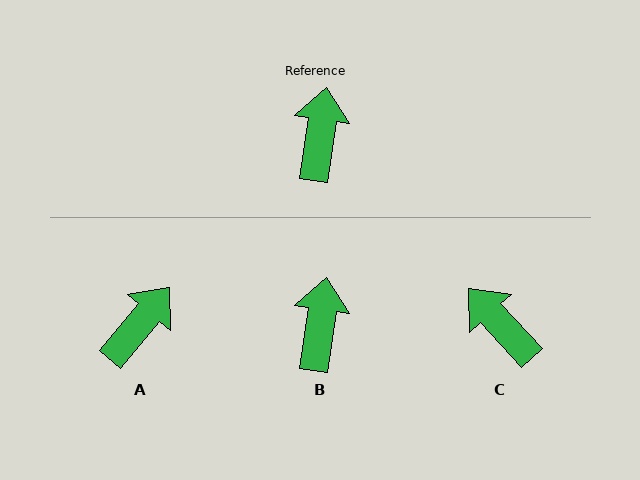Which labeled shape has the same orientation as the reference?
B.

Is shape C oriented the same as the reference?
No, it is off by about 51 degrees.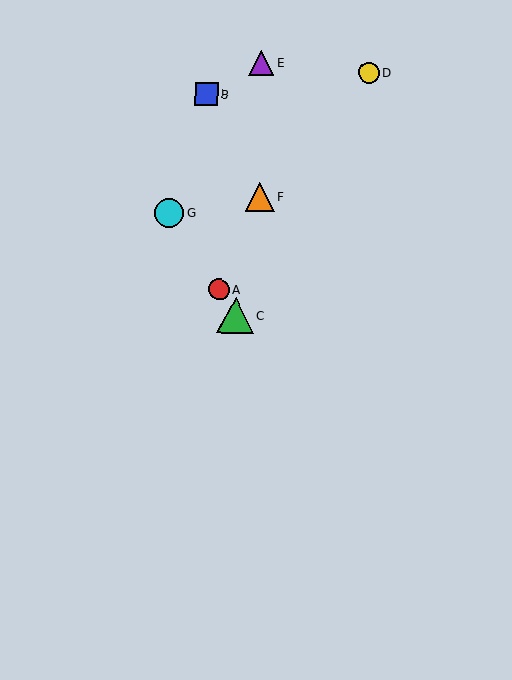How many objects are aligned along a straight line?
3 objects (A, C, G) are aligned along a straight line.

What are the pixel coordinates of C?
Object C is at (235, 315).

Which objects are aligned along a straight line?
Objects A, C, G are aligned along a straight line.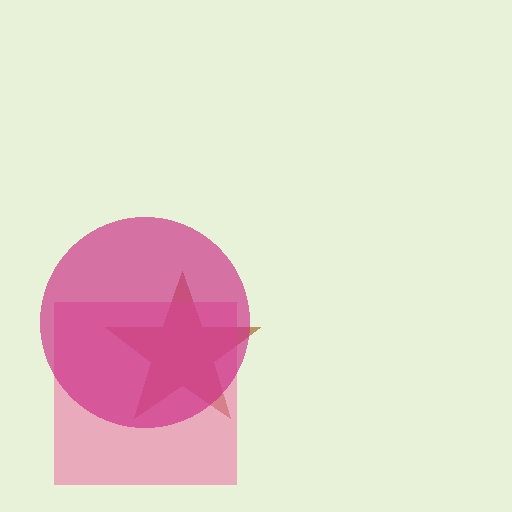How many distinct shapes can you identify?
There are 3 distinct shapes: a brown star, a pink square, a magenta circle.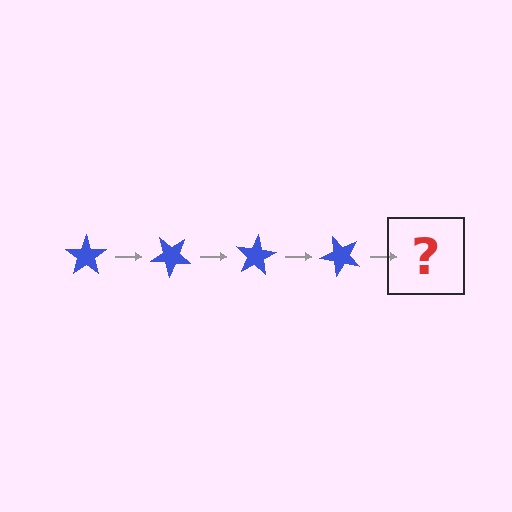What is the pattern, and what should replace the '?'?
The pattern is that the star rotates 40 degrees each step. The '?' should be a blue star rotated 160 degrees.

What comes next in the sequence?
The next element should be a blue star rotated 160 degrees.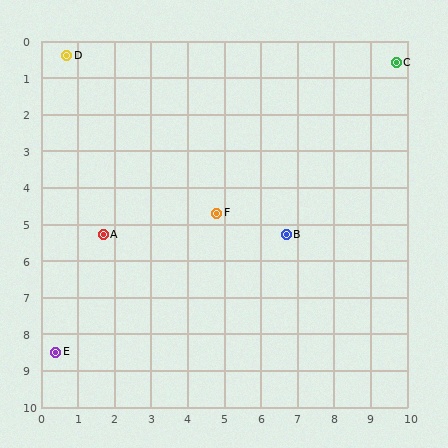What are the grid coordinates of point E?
Point E is at approximately (0.4, 8.5).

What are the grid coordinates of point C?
Point C is at approximately (9.7, 0.6).